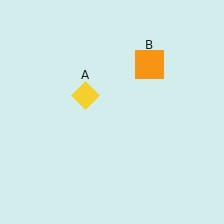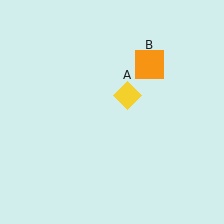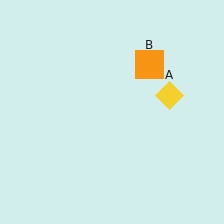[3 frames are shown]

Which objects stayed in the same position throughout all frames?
Orange square (object B) remained stationary.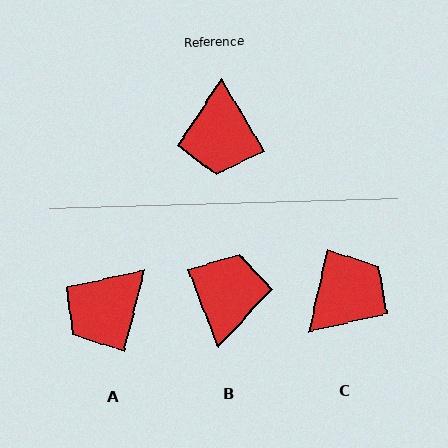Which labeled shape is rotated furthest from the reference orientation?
B, about 171 degrees away.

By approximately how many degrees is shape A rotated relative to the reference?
Approximately 44 degrees clockwise.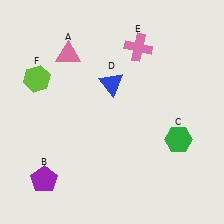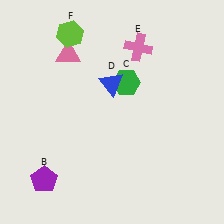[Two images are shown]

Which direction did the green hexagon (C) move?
The green hexagon (C) moved up.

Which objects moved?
The objects that moved are: the green hexagon (C), the lime hexagon (F).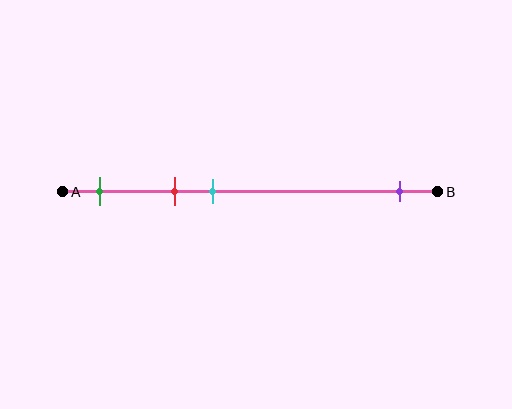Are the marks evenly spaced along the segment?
No, the marks are not evenly spaced.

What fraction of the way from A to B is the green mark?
The green mark is approximately 10% (0.1) of the way from A to B.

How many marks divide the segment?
There are 4 marks dividing the segment.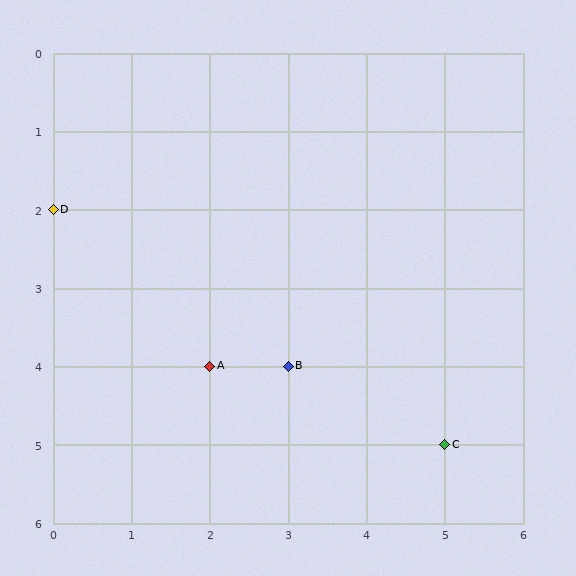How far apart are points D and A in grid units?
Points D and A are 2 columns and 2 rows apart (about 2.8 grid units diagonally).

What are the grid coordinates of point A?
Point A is at grid coordinates (2, 4).